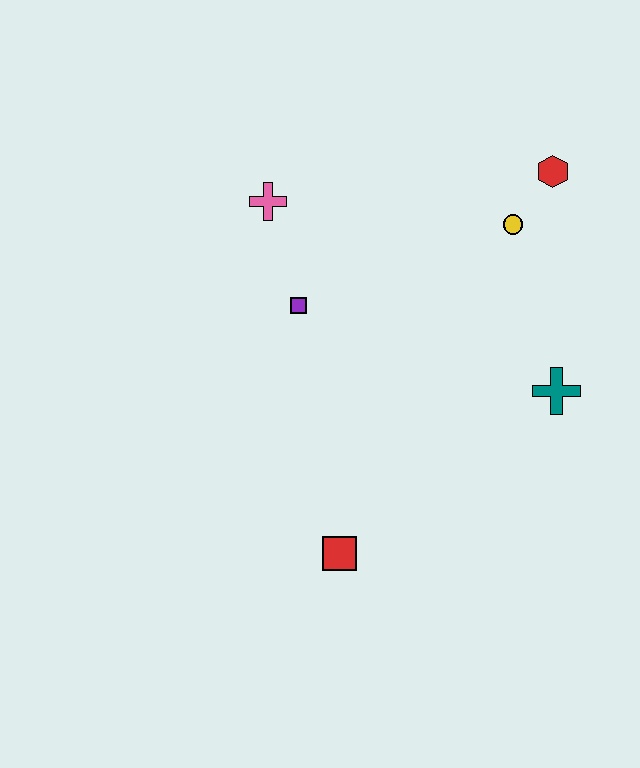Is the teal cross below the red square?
No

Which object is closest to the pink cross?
The purple square is closest to the pink cross.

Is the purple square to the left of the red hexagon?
Yes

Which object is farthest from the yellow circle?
The red square is farthest from the yellow circle.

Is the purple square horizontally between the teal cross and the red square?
No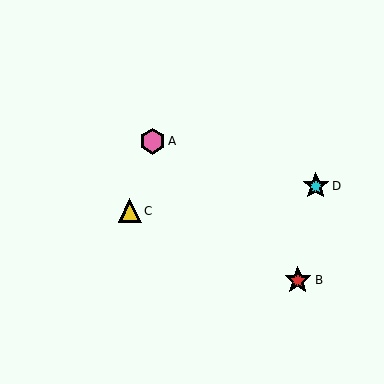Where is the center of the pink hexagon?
The center of the pink hexagon is at (152, 141).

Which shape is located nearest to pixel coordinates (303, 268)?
The red star (labeled B) at (298, 280) is nearest to that location.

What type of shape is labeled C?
Shape C is a yellow triangle.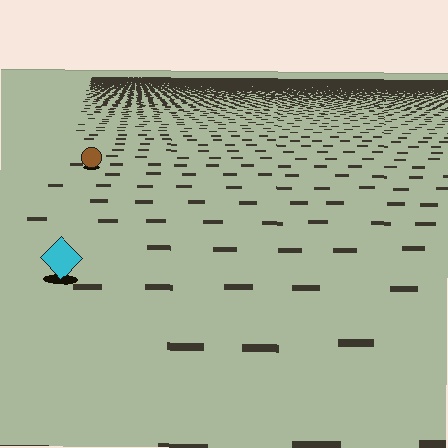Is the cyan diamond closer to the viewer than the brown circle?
Yes. The cyan diamond is closer — you can tell from the texture gradient: the ground texture is coarser near it.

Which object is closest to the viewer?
The cyan diamond is closest. The texture marks near it are larger and more spread out.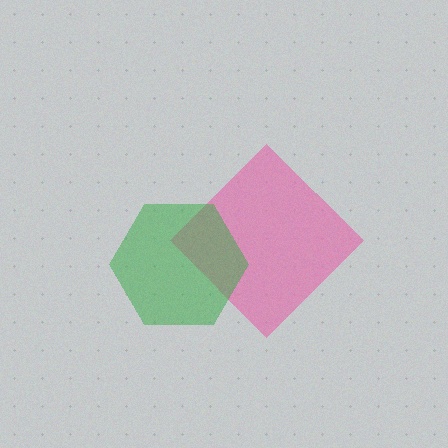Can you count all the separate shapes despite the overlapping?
Yes, there are 2 separate shapes.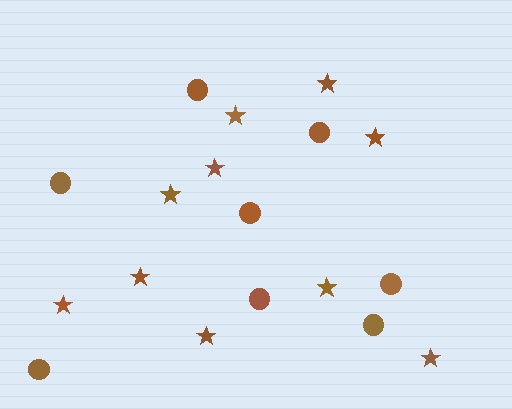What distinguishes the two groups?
There are 2 groups: one group of stars (10) and one group of circles (8).